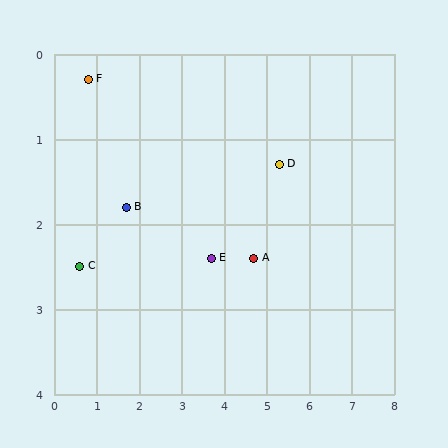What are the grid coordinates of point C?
Point C is at approximately (0.6, 2.5).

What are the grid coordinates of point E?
Point E is at approximately (3.7, 2.4).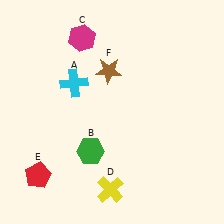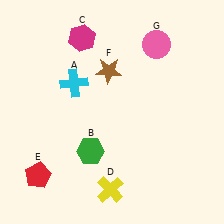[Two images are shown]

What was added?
A pink circle (G) was added in Image 2.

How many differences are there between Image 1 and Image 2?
There is 1 difference between the two images.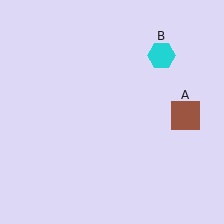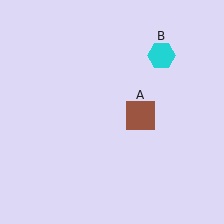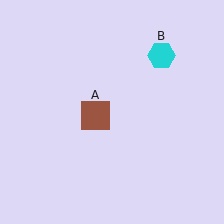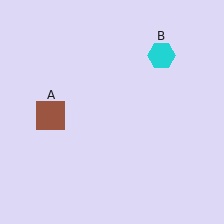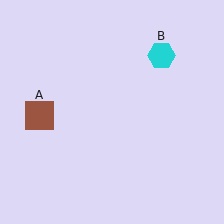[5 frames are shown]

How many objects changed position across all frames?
1 object changed position: brown square (object A).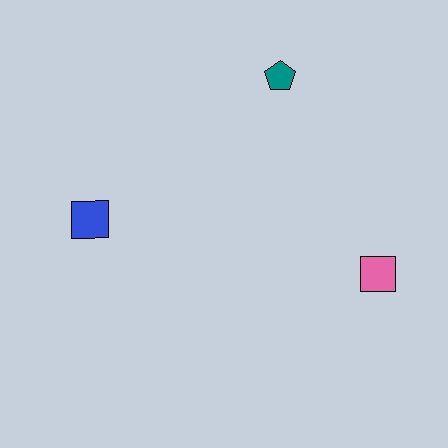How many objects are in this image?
There are 3 objects.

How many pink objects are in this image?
There is 1 pink object.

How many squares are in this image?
There are 2 squares.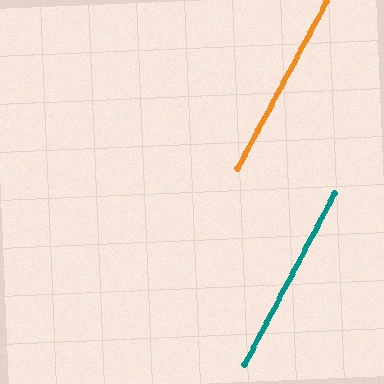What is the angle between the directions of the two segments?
Approximately 0 degrees.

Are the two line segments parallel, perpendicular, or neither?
Parallel — their directions differ by only 0.2°.